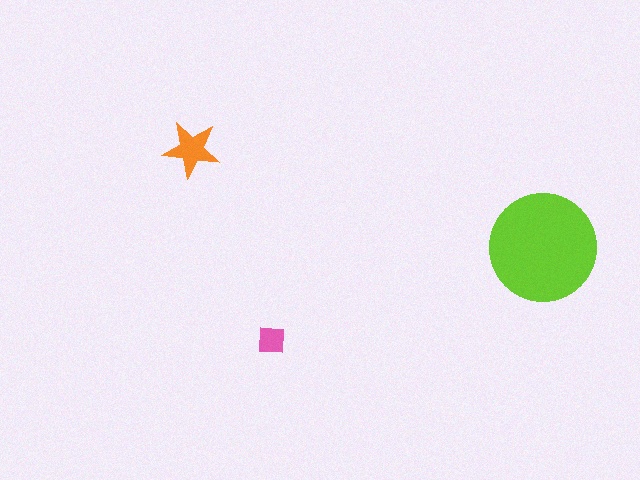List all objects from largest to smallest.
The lime circle, the orange star, the pink square.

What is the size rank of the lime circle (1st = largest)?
1st.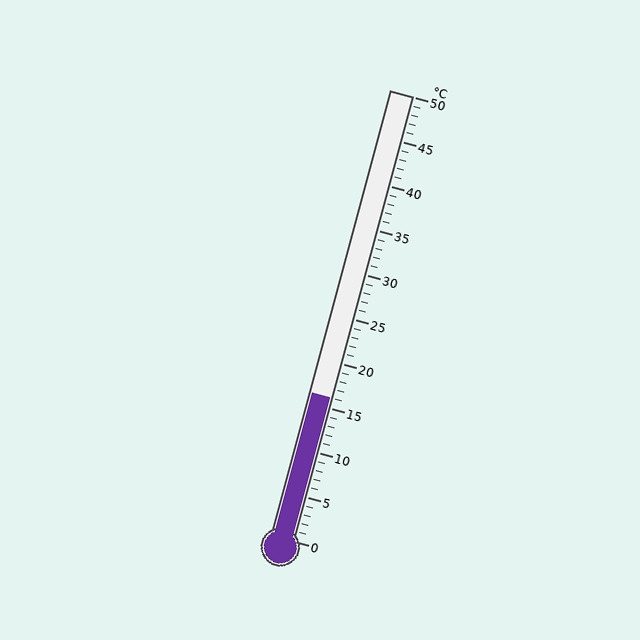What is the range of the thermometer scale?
The thermometer scale ranges from 0°C to 50°C.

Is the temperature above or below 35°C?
The temperature is below 35°C.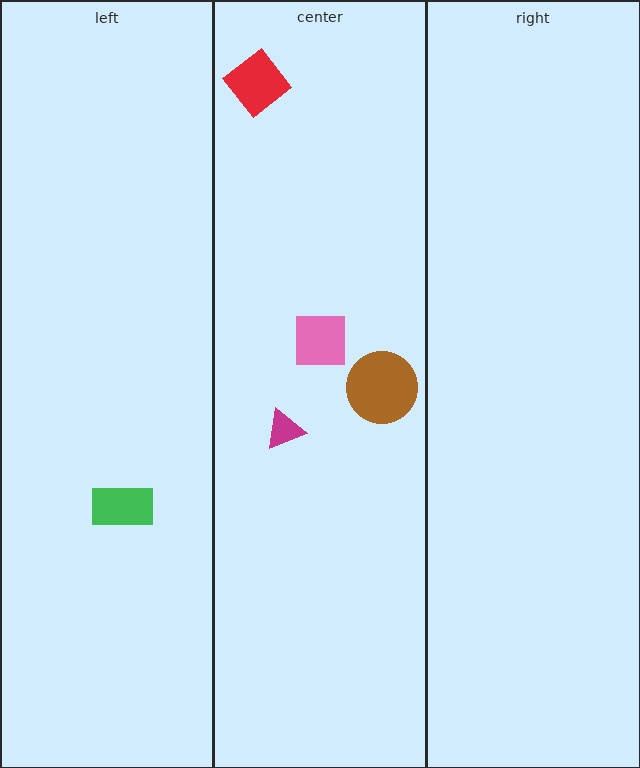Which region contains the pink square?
The center region.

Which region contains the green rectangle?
The left region.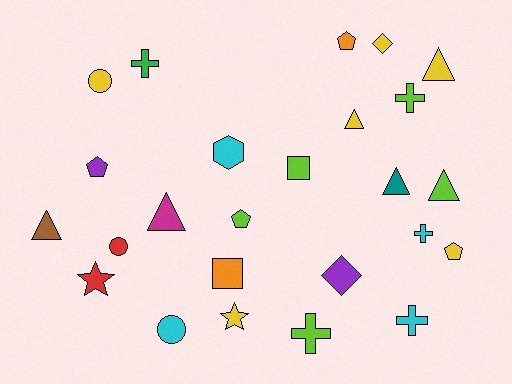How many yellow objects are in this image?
There are 6 yellow objects.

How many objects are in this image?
There are 25 objects.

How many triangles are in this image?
There are 6 triangles.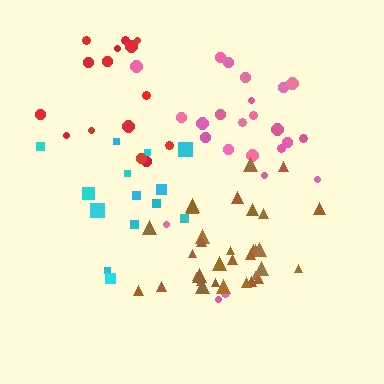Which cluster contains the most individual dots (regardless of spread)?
Brown (33).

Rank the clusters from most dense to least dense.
brown, pink, red, cyan.